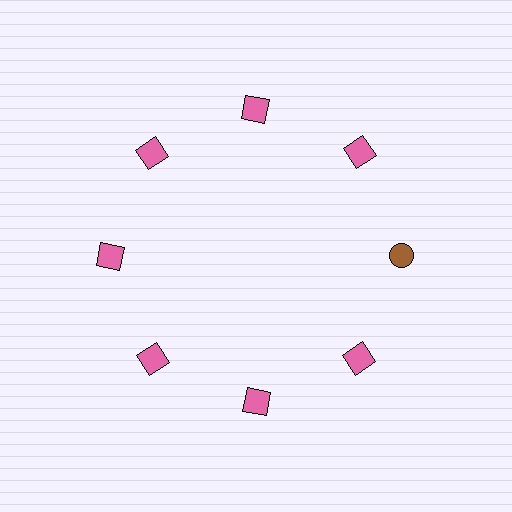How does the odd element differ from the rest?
It differs in both color (brown instead of pink) and shape (circle instead of square).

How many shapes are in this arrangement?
There are 8 shapes arranged in a ring pattern.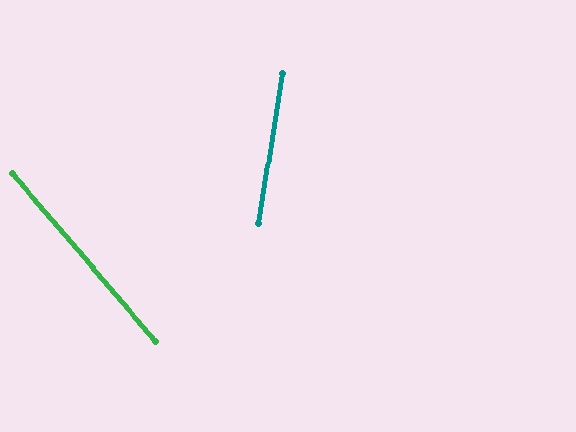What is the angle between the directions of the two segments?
Approximately 50 degrees.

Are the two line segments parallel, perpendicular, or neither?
Neither parallel nor perpendicular — they differ by about 50°.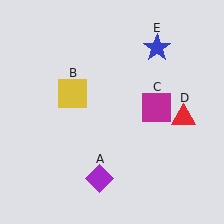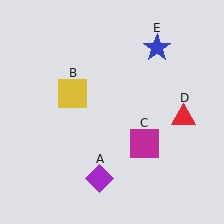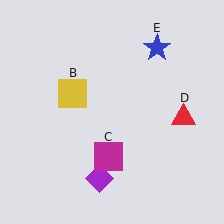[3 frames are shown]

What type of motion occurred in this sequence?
The magenta square (object C) rotated clockwise around the center of the scene.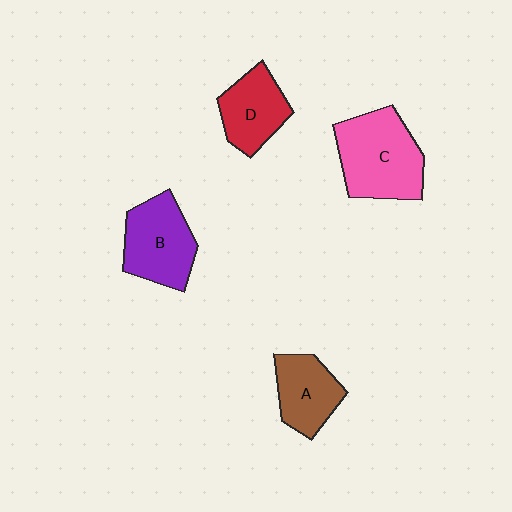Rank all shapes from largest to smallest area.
From largest to smallest: C (pink), B (purple), D (red), A (brown).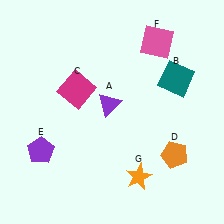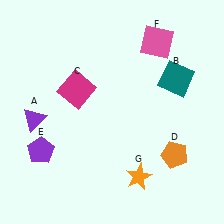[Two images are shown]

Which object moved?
The purple triangle (A) moved left.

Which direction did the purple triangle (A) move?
The purple triangle (A) moved left.